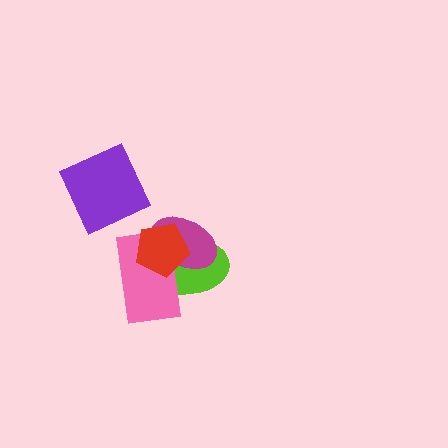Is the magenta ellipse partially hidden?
Yes, it is partially covered by another shape.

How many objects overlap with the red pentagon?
3 objects overlap with the red pentagon.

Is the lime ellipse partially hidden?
Yes, it is partially covered by another shape.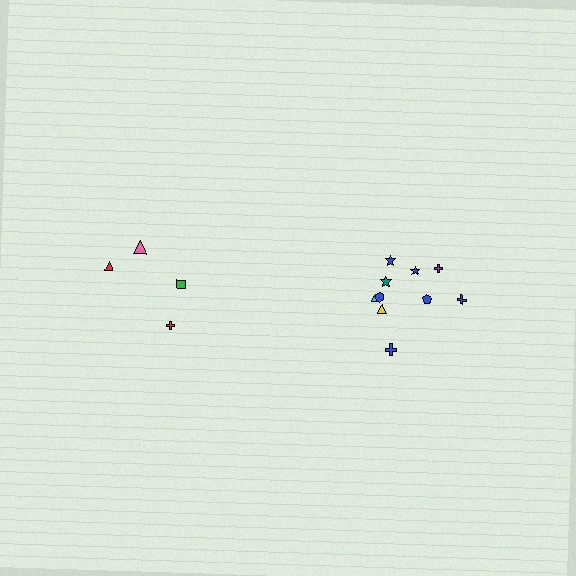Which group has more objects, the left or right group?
The right group.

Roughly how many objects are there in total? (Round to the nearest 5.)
Roughly 15 objects in total.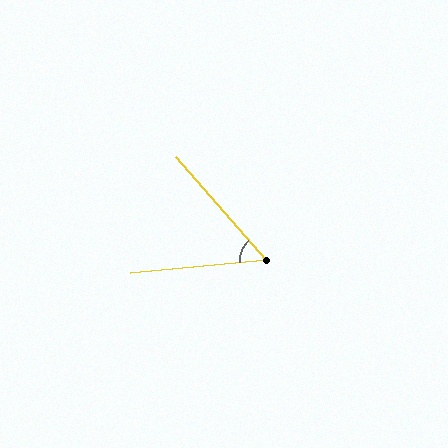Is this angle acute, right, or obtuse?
It is acute.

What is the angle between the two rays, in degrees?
Approximately 54 degrees.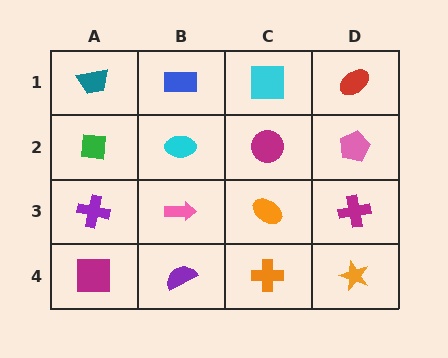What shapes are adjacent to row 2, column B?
A blue rectangle (row 1, column B), a pink arrow (row 3, column B), a green square (row 2, column A), a magenta circle (row 2, column C).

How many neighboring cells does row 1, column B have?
3.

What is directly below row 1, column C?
A magenta circle.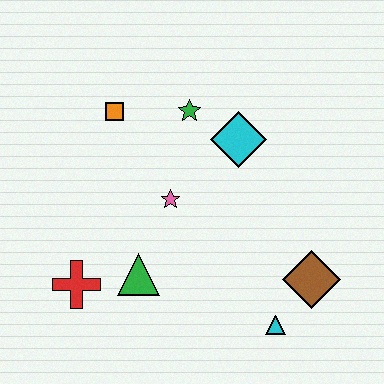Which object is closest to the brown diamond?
The cyan triangle is closest to the brown diamond.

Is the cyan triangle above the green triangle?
No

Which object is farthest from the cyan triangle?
The orange square is farthest from the cyan triangle.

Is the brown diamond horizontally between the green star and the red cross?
No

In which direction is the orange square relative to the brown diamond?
The orange square is to the left of the brown diamond.